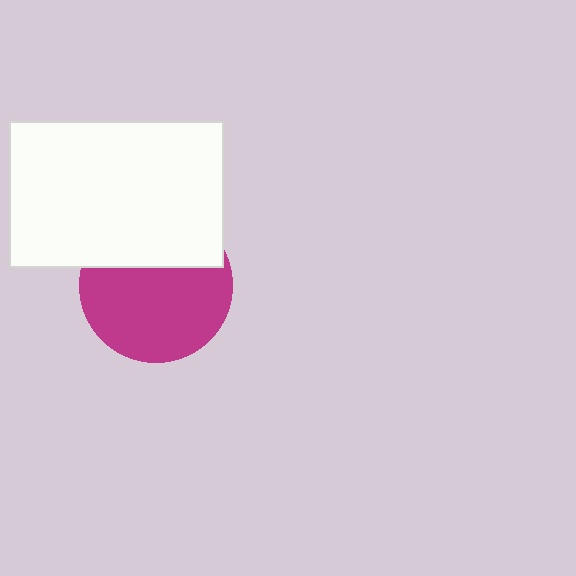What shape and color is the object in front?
The object in front is a white rectangle.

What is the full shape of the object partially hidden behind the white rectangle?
The partially hidden object is a magenta circle.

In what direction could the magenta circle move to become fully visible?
The magenta circle could move down. That would shift it out from behind the white rectangle entirely.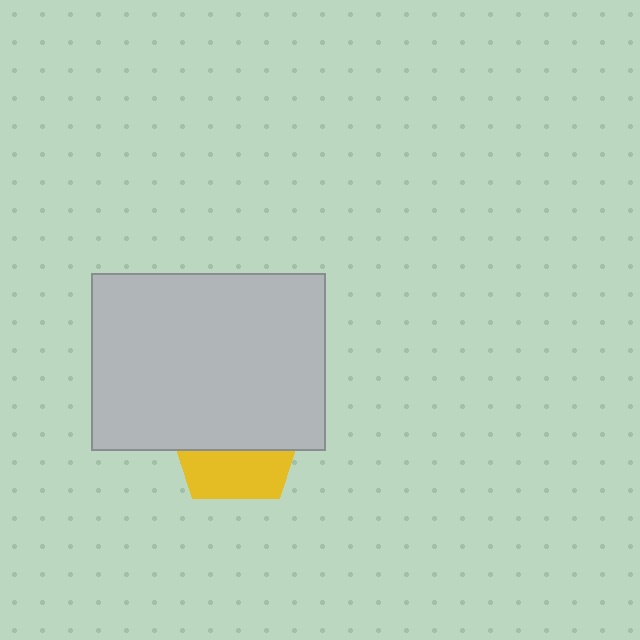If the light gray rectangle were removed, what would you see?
You would see the complete yellow pentagon.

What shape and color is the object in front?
The object in front is a light gray rectangle.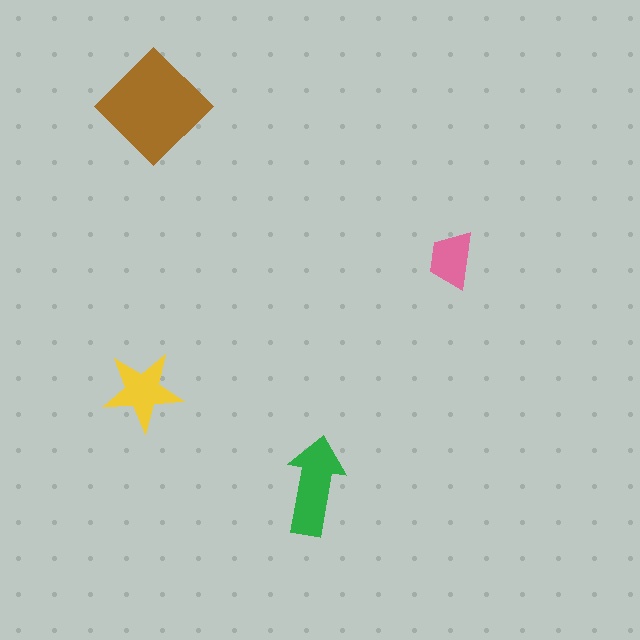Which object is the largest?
The brown diamond.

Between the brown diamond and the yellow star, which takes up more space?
The brown diamond.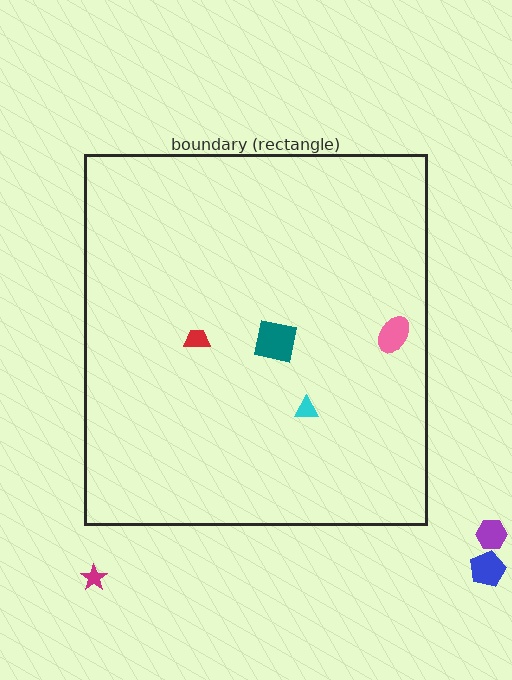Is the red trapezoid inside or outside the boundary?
Inside.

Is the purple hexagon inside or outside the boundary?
Outside.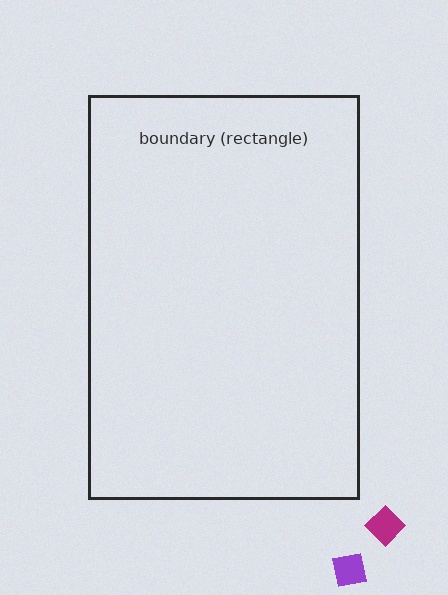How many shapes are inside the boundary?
0 inside, 2 outside.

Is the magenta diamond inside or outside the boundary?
Outside.